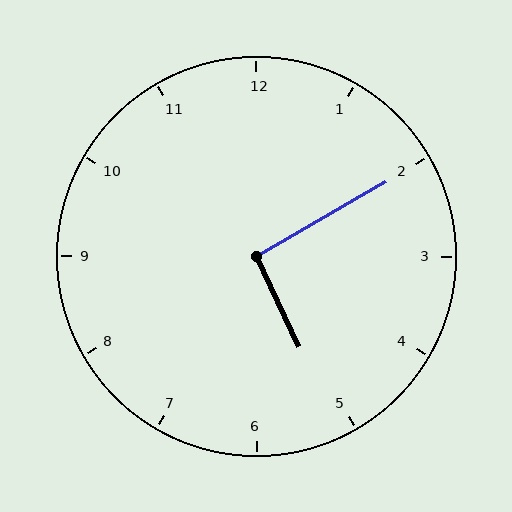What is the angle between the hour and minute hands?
Approximately 95 degrees.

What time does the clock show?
5:10.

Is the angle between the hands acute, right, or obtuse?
It is right.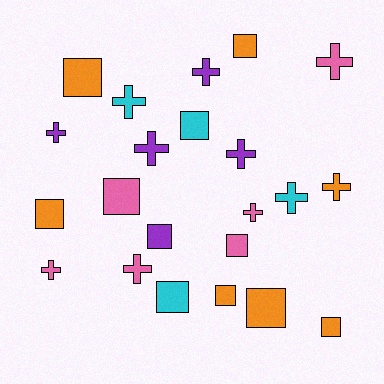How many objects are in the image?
There are 22 objects.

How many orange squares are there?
There are 6 orange squares.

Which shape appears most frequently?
Square, with 11 objects.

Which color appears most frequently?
Orange, with 7 objects.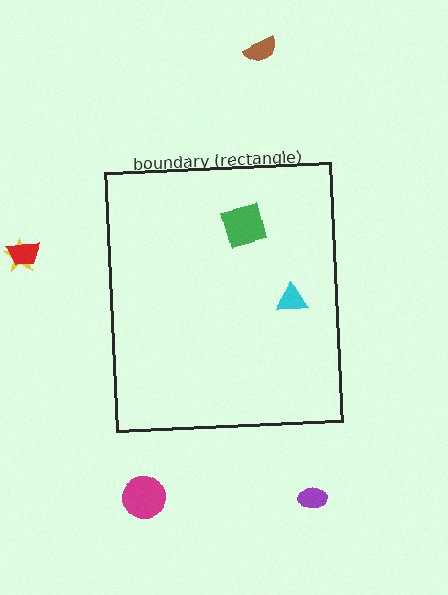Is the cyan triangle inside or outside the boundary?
Inside.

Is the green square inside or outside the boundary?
Inside.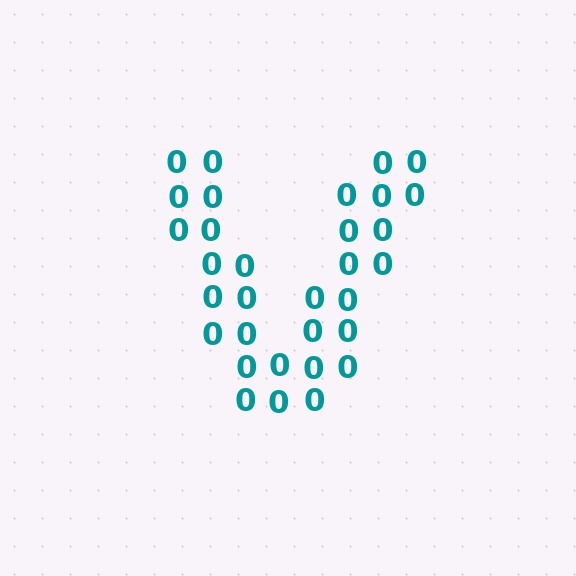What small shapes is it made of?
It is made of small digit 0's.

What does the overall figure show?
The overall figure shows the letter V.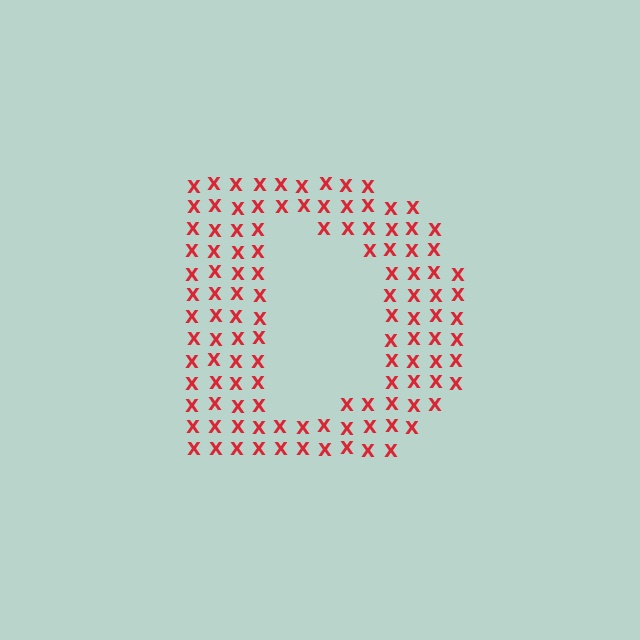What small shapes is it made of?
It is made of small letter X's.